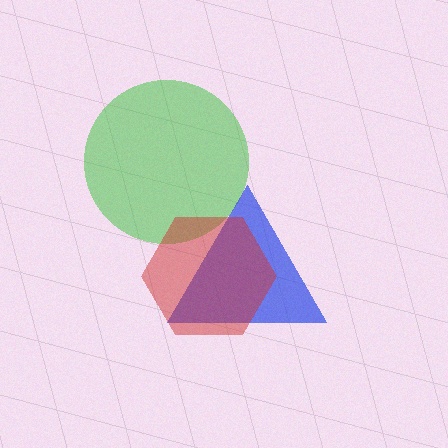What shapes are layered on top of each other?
The layered shapes are: a green circle, a blue triangle, a red hexagon.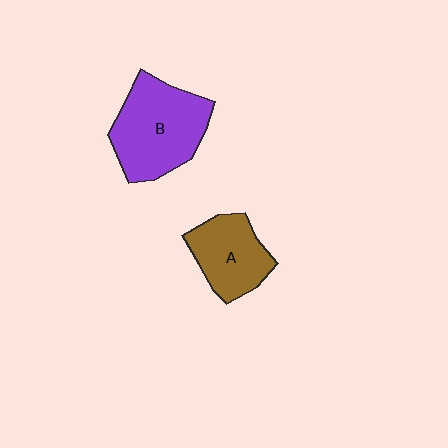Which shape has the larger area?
Shape B (purple).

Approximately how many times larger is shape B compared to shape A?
Approximately 1.5 times.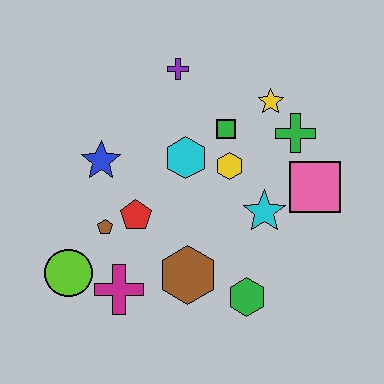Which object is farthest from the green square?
The lime circle is farthest from the green square.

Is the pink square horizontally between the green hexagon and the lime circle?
No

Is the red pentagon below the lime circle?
No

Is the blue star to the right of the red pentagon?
No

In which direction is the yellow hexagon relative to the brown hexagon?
The yellow hexagon is above the brown hexagon.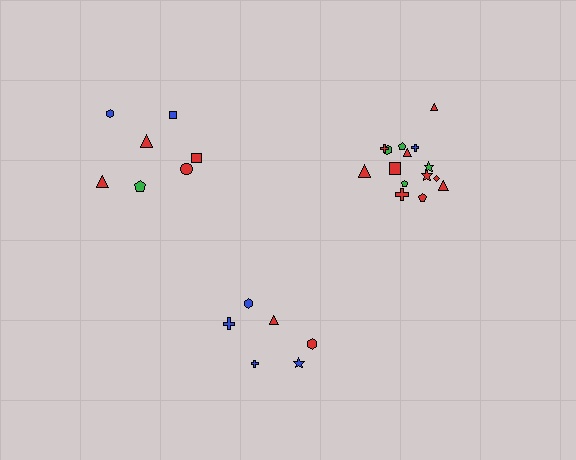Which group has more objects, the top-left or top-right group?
The top-right group.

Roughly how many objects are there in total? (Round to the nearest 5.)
Roughly 30 objects in total.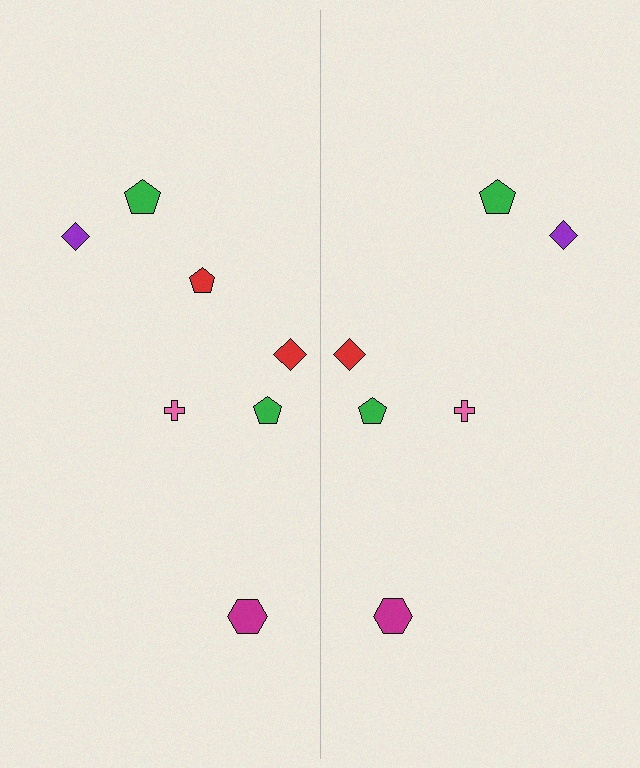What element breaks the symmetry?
A red pentagon is missing from the right side.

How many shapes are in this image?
There are 13 shapes in this image.